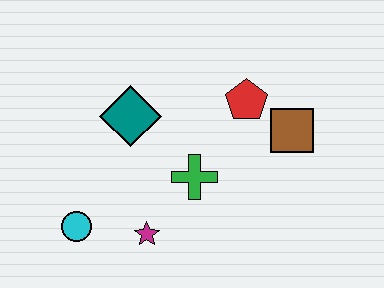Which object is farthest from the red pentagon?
The cyan circle is farthest from the red pentagon.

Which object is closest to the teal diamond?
The green cross is closest to the teal diamond.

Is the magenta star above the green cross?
No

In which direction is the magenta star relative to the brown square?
The magenta star is to the left of the brown square.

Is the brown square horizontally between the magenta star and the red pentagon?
No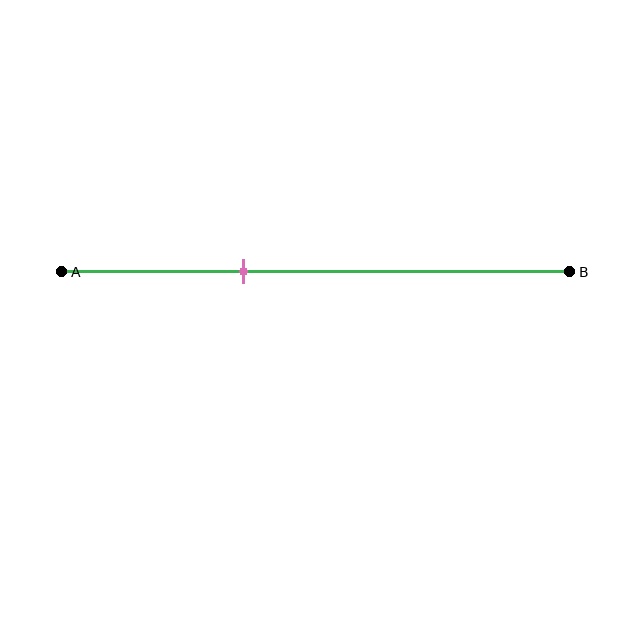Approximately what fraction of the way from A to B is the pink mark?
The pink mark is approximately 35% of the way from A to B.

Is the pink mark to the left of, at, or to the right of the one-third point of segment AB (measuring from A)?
The pink mark is approximately at the one-third point of segment AB.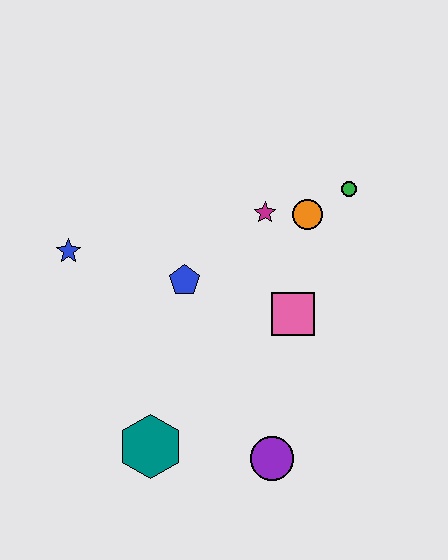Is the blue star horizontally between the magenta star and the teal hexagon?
No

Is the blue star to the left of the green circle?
Yes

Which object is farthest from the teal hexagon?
The green circle is farthest from the teal hexagon.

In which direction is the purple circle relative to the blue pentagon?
The purple circle is below the blue pentagon.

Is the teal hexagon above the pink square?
No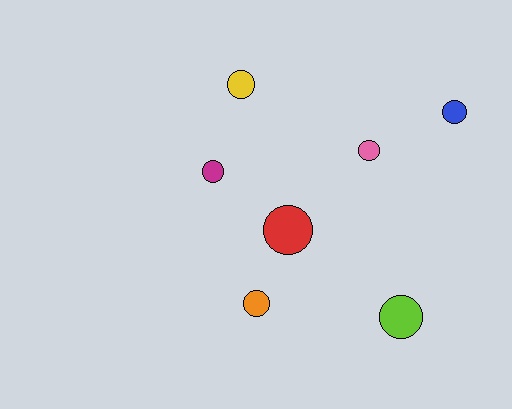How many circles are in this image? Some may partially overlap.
There are 7 circles.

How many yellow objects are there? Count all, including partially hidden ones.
There is 1 yellow object.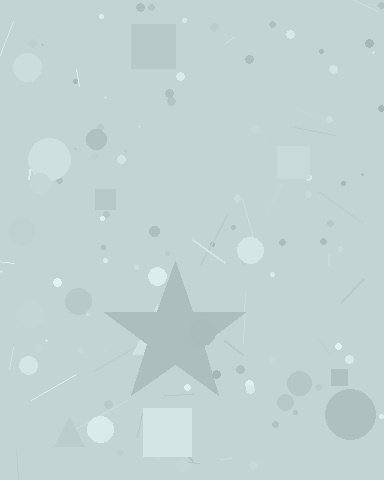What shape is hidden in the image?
A star is hidden in the image.